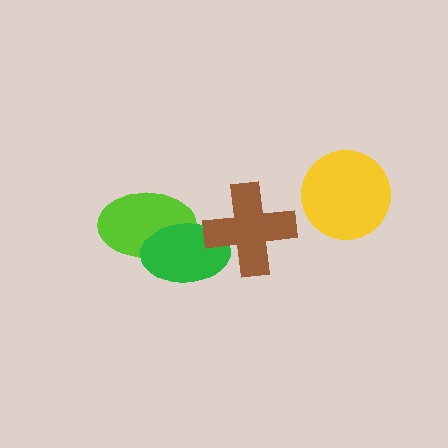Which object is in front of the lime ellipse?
The green ellipse is in front of the lime ellipse.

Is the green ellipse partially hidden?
Yes, it is partially covered by another shape.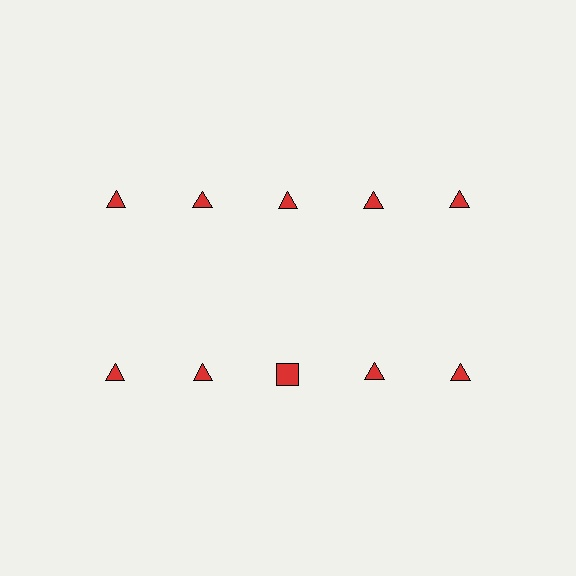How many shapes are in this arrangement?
There are 10 shapes arranged in a grid pattern.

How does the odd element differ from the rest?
It has a different shape: square instead of triangle.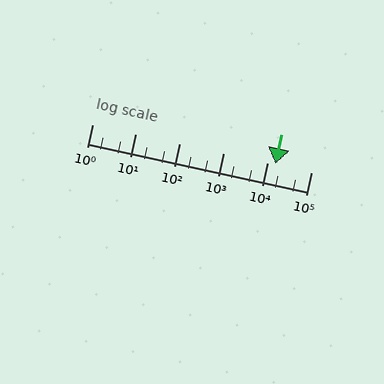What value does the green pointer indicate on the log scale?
The pointer indicates approximately 15000.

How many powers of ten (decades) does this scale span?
The scale spans 5 decades, from 1 to 100000.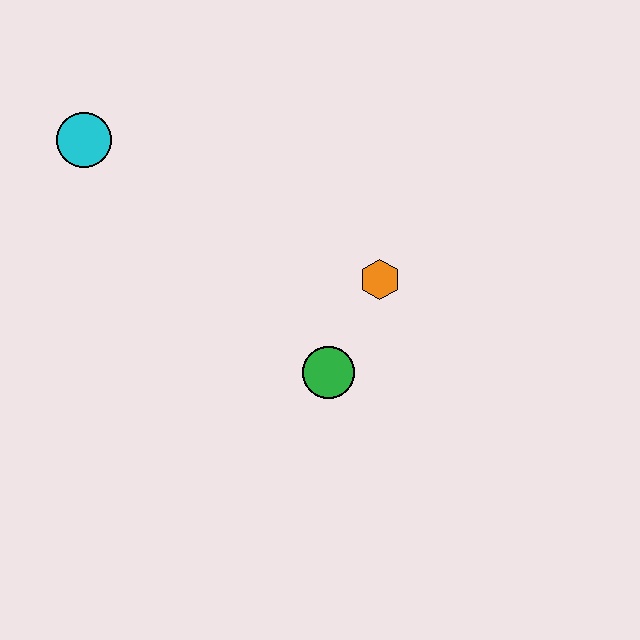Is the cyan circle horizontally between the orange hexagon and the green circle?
No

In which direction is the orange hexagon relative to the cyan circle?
The orange hexagon is to the right of the cyan circle.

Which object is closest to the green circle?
The orange hexagon is closest to the green circle.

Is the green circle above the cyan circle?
No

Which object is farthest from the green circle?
The cyan circle is farthest from the green circle.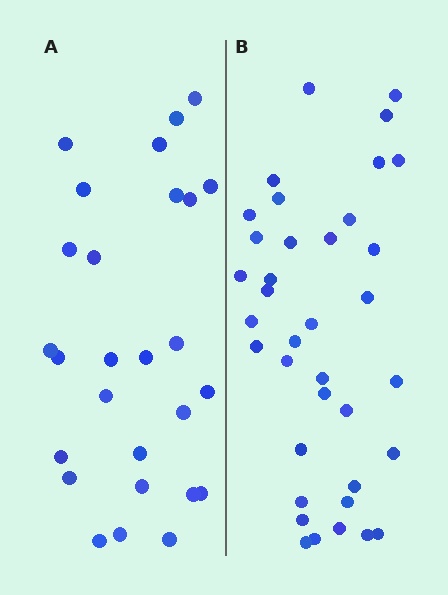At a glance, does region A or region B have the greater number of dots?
Region B (the right region) has more dots.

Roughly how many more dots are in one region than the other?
Region B has roughly 10 or so more dots than region A.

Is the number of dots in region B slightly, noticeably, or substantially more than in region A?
Region B has noticeably more, but not dramatically so. The ratio is roughly 1.4 to 1.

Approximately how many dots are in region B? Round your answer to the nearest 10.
About 40 dots. (The exact count is 37, which rounds to 40.)